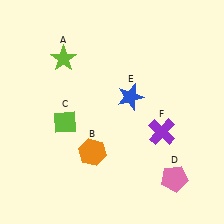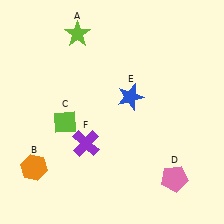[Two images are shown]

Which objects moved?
The objects that moved are: the lime star (A), the orange hexagon (B), the purple cross (F).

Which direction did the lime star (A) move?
The lime star (A) moved up.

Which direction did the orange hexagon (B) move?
The orange hexagon (B) moved left.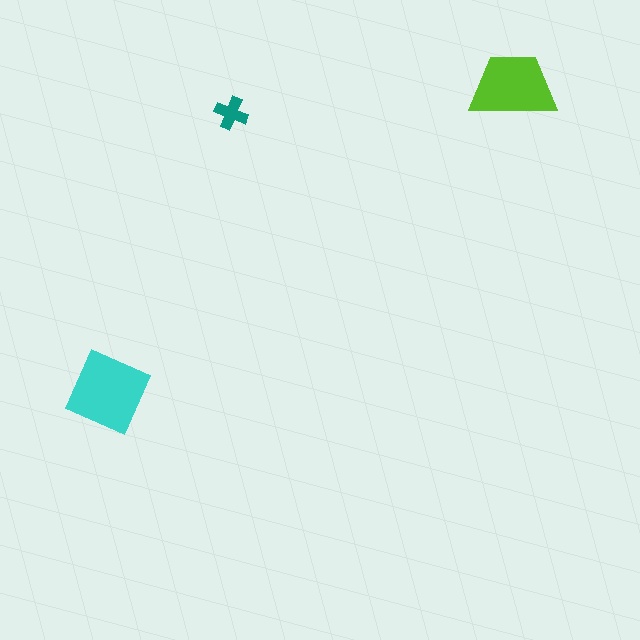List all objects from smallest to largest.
The teal cross, the lime trapezoid, the cyan diamond.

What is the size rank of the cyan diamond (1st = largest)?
1st.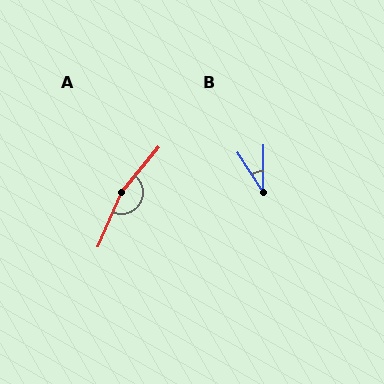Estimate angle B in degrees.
Approximately 33 degrees.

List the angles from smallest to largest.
B (33°), A (164°).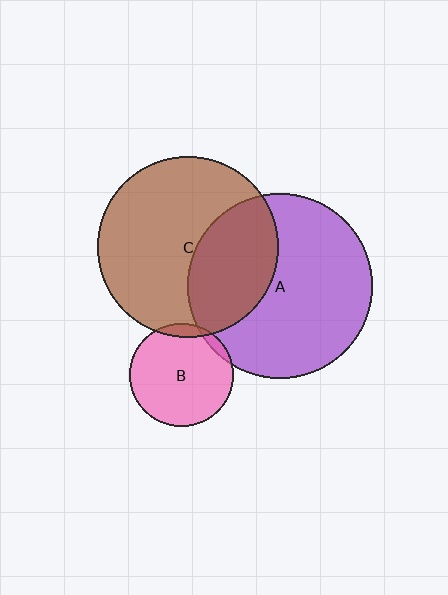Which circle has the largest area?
Circle A (purple).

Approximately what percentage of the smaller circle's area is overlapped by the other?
Approximately 5%.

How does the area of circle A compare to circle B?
Approximately 3.2 times.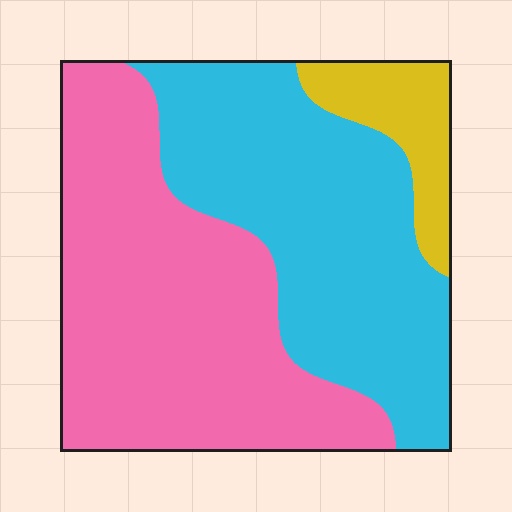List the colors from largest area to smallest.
From largest to smallest: pink, cyan, yellow.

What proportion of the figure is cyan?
Cyan takes up between a third and a half of the figure.